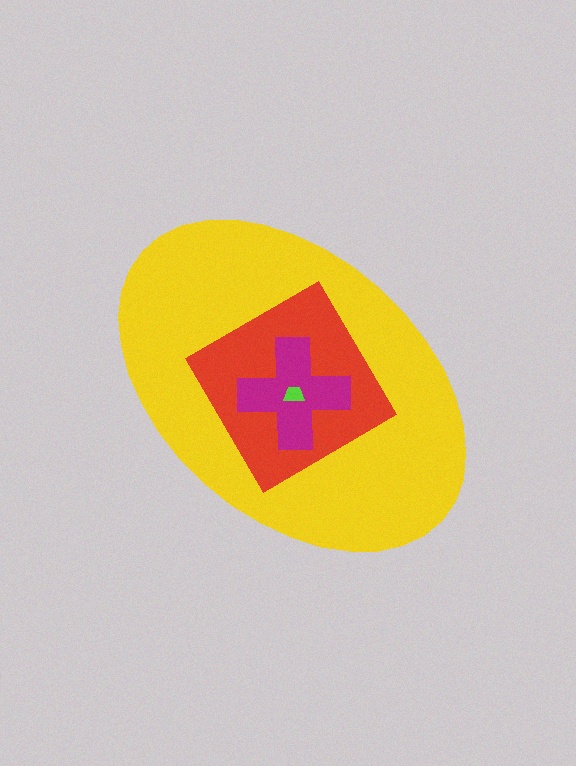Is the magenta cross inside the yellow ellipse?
Yes.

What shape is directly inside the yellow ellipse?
The red diamond.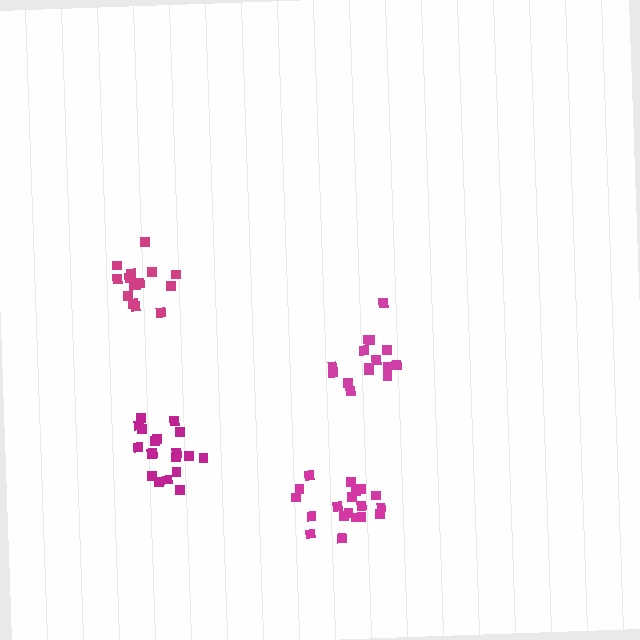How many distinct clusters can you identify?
There are 4 distinct clusters.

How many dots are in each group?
Group 1: 15 dots, Group 2: 19 dots, Group 3: 19 dots, Group 4: 15 dots (68 total).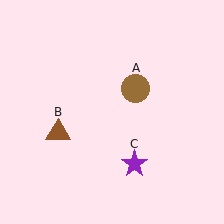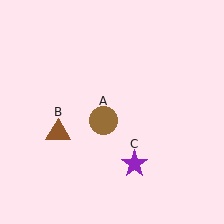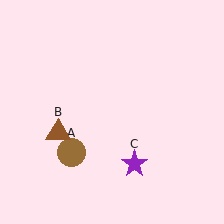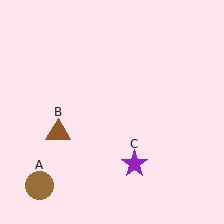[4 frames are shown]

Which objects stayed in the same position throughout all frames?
Brown triangle (object B) and purple star (object C) remained stationary.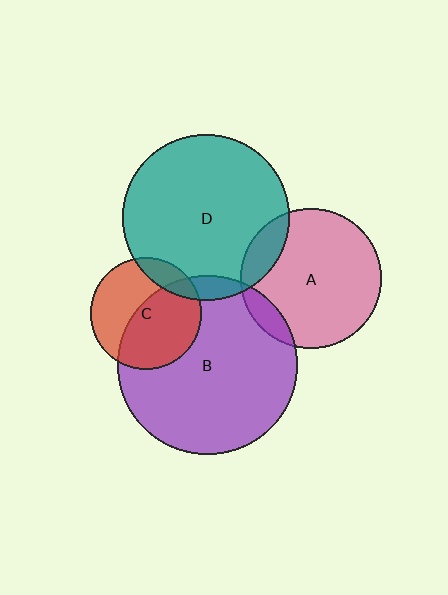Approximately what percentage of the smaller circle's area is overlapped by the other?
Approximately 15%.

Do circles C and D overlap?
Yes.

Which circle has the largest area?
Circle B (purple).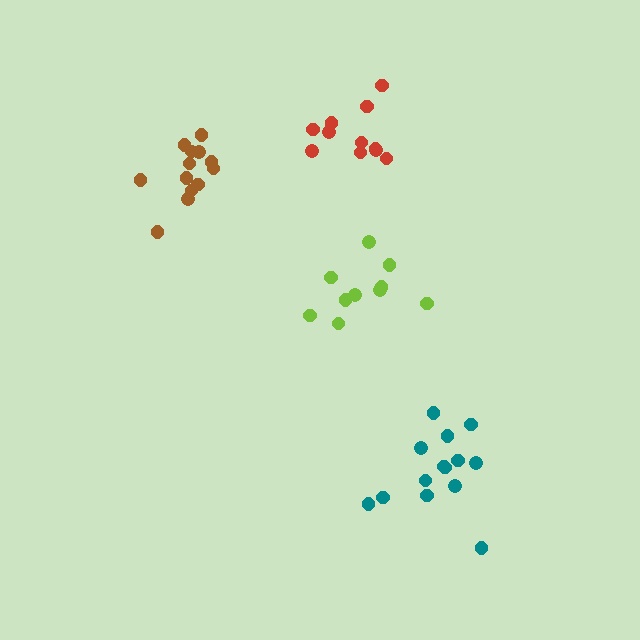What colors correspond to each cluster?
The clusters are colored: red, lime, brown, teal.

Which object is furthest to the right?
The teal cluster is rightmost.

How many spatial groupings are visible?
There are 4 spatial groupings.